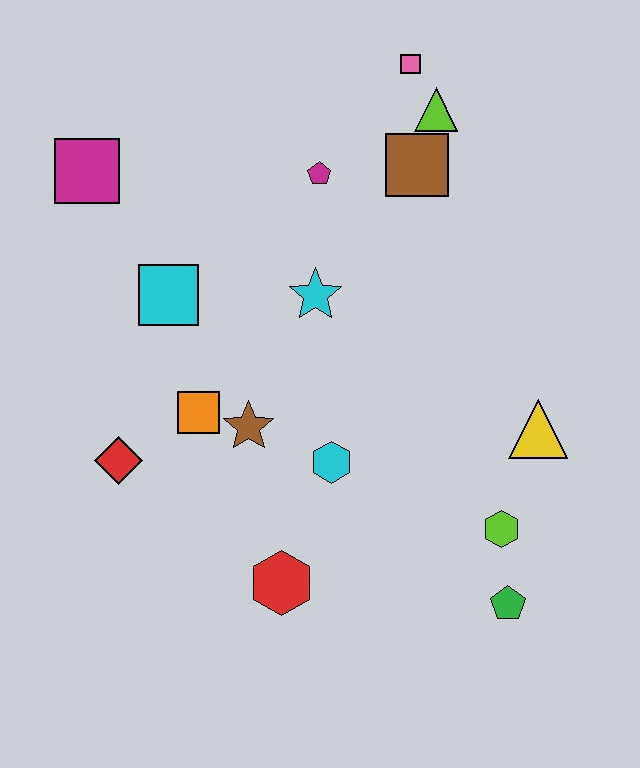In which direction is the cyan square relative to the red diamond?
The cyan square is above the red diamond.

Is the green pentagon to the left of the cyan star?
No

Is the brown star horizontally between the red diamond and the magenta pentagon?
Yes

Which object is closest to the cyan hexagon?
The brown star is closest to the cyan hexagon.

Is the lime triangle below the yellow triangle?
No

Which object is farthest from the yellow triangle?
The magenta square is farthest from the yellow triangle.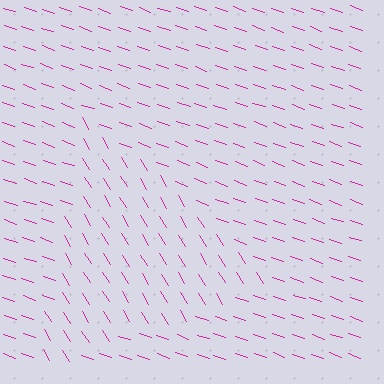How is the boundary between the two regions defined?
The boundary is defined purely by a change in line orientation (approximately 39 degrees difference). All lines are the same color and thickness.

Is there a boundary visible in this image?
Yes, there is a texture boundary formed by a change in line orientation.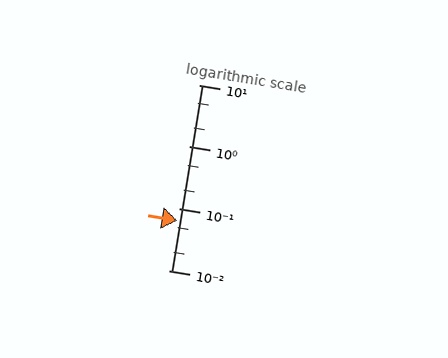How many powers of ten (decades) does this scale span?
The scale spans 3 decades, from 0.01 to 10.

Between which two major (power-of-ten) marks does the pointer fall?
The pointer is between 0.01 and 0.1.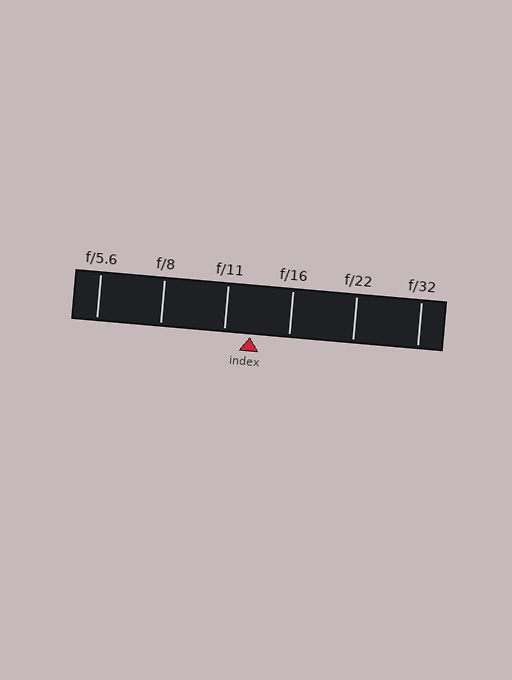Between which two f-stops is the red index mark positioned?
The index mark is between f/11 and f/16.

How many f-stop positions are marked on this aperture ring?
There are 6 f-stop positions marked.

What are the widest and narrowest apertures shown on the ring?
The widest aperture shown is f/5.6 and the narrowest is f/32.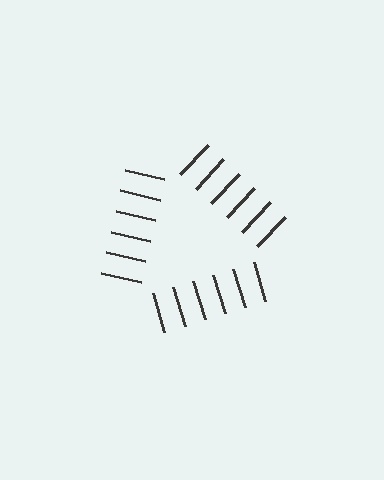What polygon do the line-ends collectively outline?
An illusory triangle — the line segments terminate on its edges but no continuous stroke is drawn.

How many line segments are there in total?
18 — 6 along each of the 3 edges.